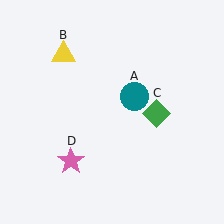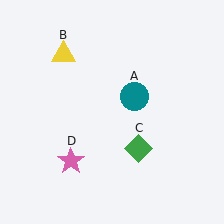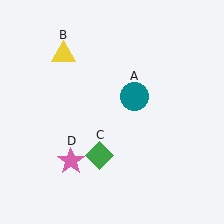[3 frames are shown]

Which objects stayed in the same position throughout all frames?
Teal circle (object A) and yellow triangle (object B) and pink star (object D) remained stationary.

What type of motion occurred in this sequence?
The green diamond (object C) rotated clockwise around the center of the scene.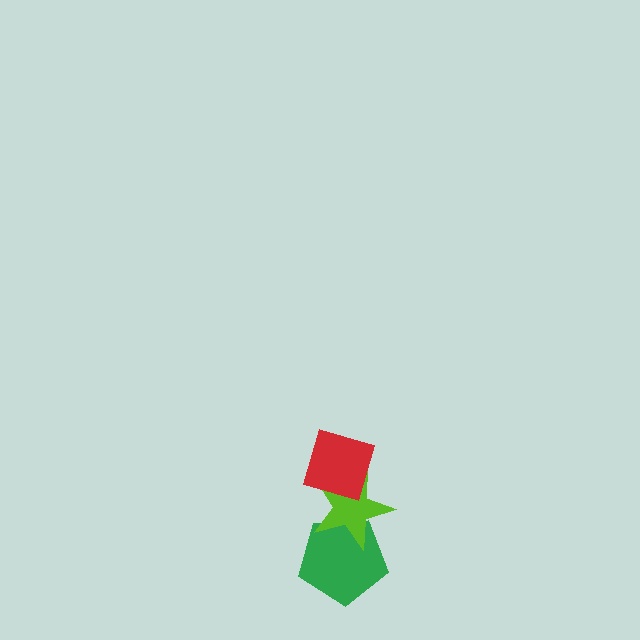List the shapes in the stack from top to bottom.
From top to bottom: the red diamond, the lime star, the green pentagon.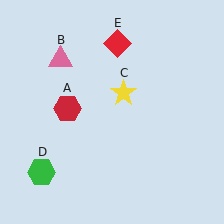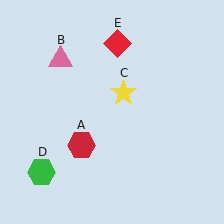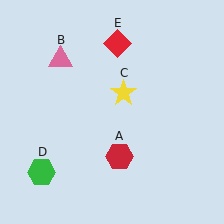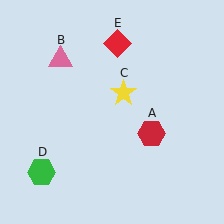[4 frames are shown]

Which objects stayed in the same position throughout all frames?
Pink triangle (object B) and yellow star (object C) and green hexagon (object D) and red diamond (object E) remained stationary.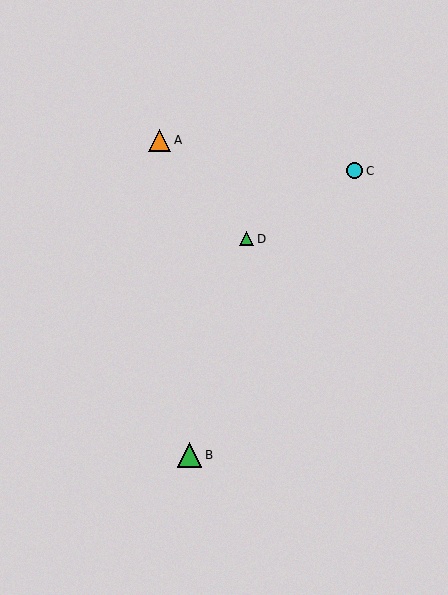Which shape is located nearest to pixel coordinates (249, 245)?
The green triangle (labeled D) at (247, 239) is nearest to that location.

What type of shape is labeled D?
Shape D is a green triangle.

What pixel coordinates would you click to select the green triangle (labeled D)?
Click at (247, 239) to select the green triangle D.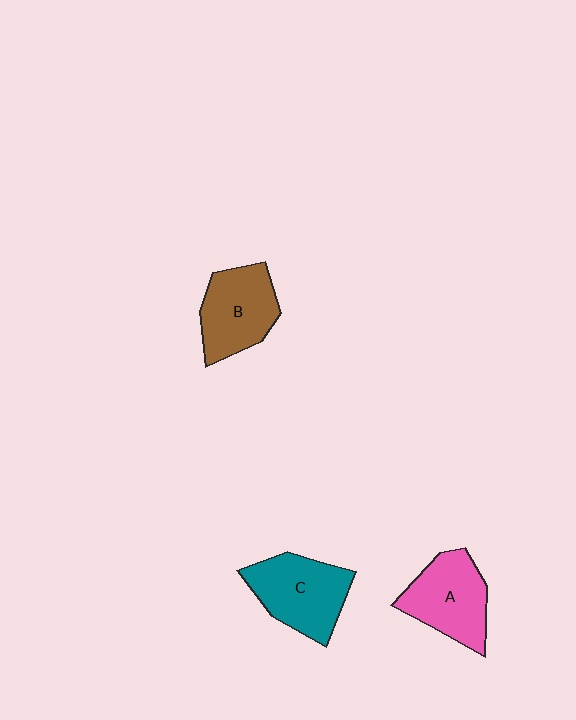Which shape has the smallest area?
Shape B (brown).